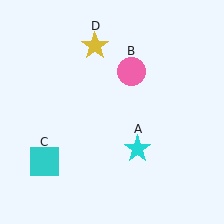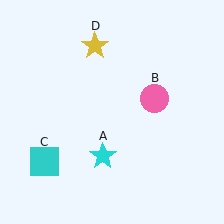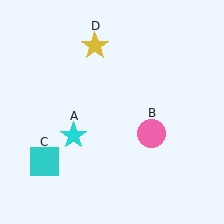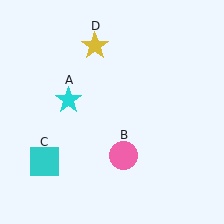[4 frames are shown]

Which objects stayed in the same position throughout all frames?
Cyan square (object C) and yellow star (object D) remained stationary.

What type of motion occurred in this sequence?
The cyan star (object A), pink circle (object B) rotated clockwise around the center of the scene.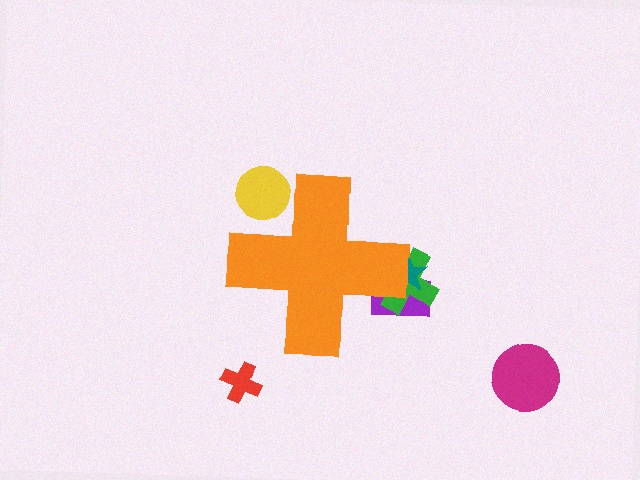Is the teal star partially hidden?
Yes, the teal star is partially hidden behind the orange cross.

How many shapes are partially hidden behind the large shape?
4 shapes are partially hidden.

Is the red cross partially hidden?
No, the red cross is fully visible.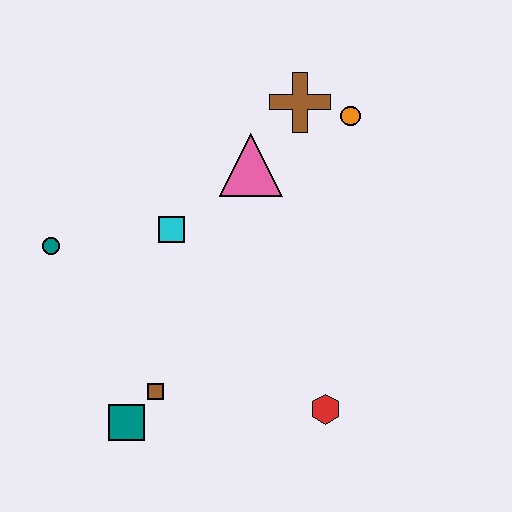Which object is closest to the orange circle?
The brown cross is closest to the orange circle.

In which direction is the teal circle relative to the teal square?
The teal circle is above the teal square.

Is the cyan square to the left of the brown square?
No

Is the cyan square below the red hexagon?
No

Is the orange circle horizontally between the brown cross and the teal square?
No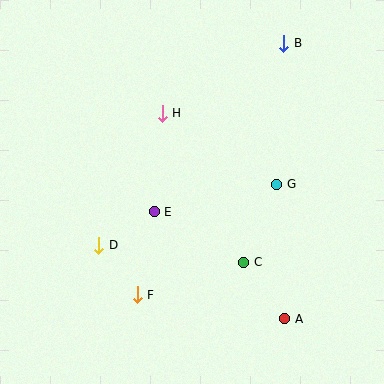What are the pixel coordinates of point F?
Point F is at (137, 295).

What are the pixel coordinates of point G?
Point G is at (277, 184).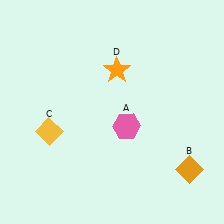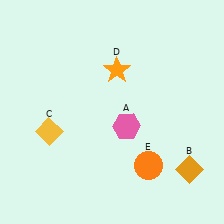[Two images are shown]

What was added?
An orange circle (E) was added in Image 2.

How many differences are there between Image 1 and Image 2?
There is 1 difference between the two images.